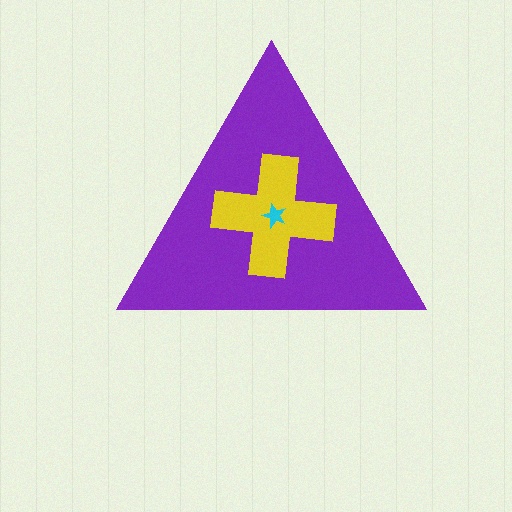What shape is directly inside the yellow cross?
The cyan star.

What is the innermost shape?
The cyan star.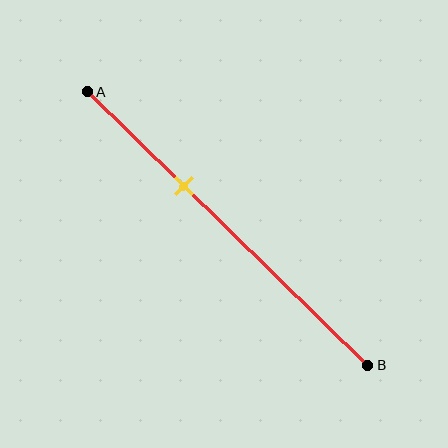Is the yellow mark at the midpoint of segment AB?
No, the mark is at about 35% from A, not at the 50% midpoint.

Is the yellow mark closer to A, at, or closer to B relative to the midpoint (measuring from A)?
The yellow mark is closer to point A than the midpoint of segment AB.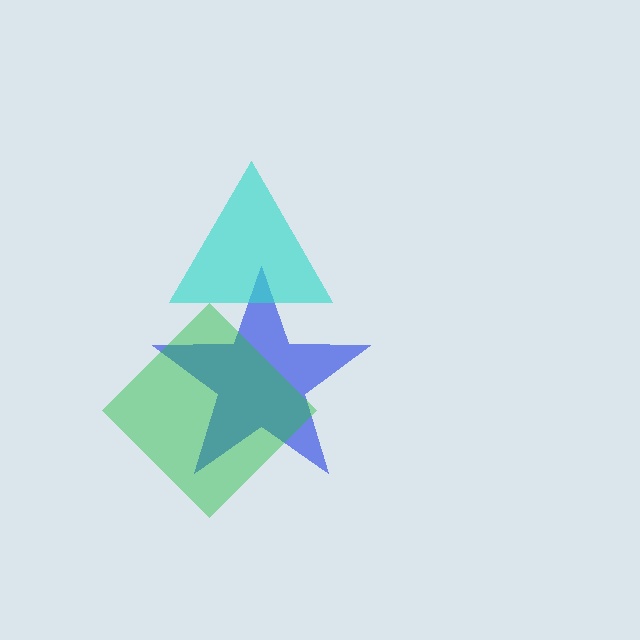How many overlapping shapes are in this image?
There are 3 overlapping shapes in the image.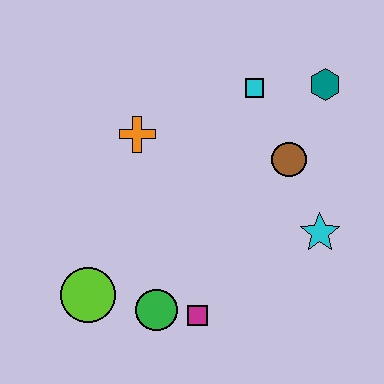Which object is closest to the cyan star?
The brown circle is closest to the cyan star.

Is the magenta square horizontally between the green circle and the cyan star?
Yes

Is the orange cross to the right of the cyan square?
No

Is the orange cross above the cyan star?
Yes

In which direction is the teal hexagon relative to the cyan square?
The teal hexagon is to the right of the cyan square.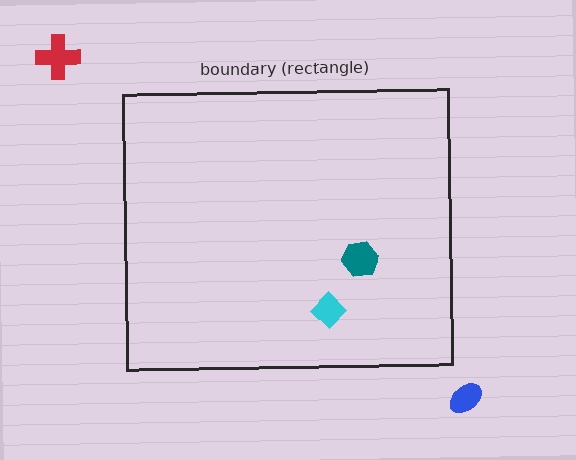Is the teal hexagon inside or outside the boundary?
Inside.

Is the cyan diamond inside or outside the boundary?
Inside.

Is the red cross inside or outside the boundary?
Outside.